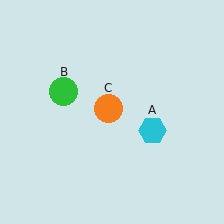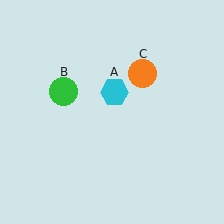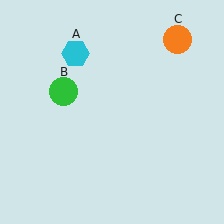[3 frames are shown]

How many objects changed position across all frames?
2 objects changed position: cyan hexagon (object A), orange circle (object C).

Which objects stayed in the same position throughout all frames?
Green circle (object B) remained stationary.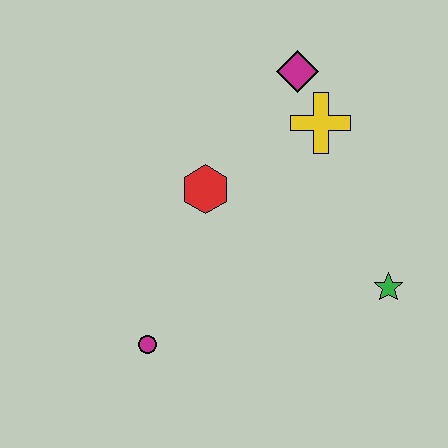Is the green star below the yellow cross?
Yes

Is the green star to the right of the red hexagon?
Yes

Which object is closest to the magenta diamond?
The yellow cross is closest to the magenta diamond.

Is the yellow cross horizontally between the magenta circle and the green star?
Yes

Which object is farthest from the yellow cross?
The magenta circle is farthest from the yellow cross.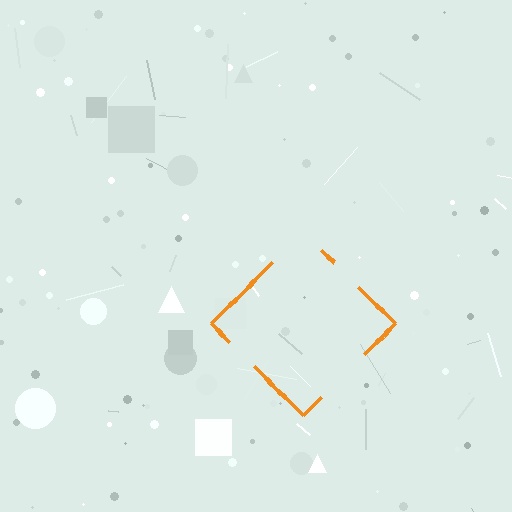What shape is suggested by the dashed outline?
The dashed outline suggests a diamond.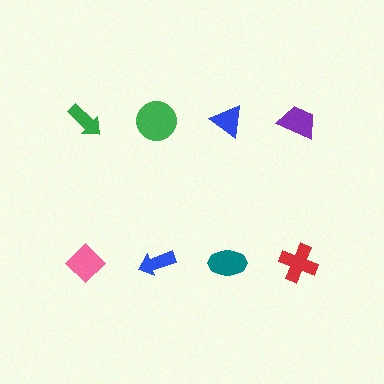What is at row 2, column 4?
A red cross.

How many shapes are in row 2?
4 shapes.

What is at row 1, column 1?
A green arrow.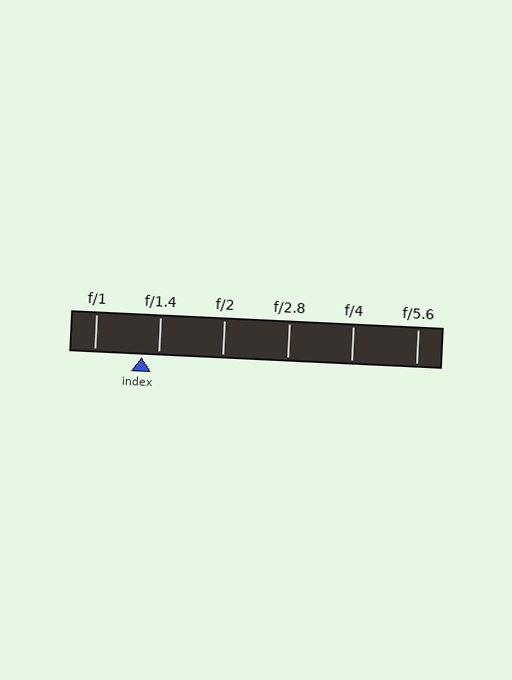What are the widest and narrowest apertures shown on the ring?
The widest aperture shown is f/1 and the narrowest is f/5.6.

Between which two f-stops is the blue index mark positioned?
The index mark is between f/1 and f/1.4.